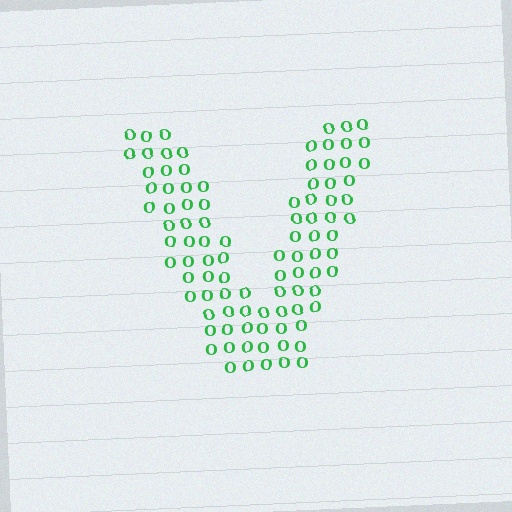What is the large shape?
The large shape is the letter V.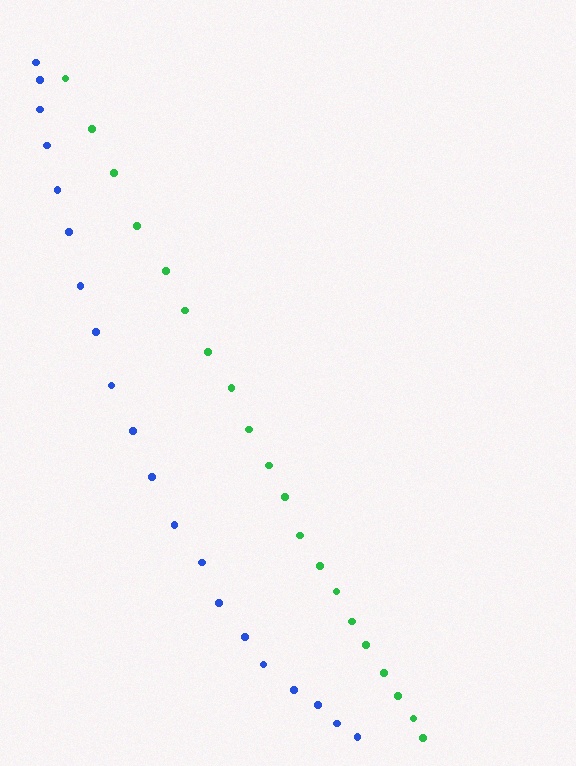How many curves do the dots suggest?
There are 2 distinct paths.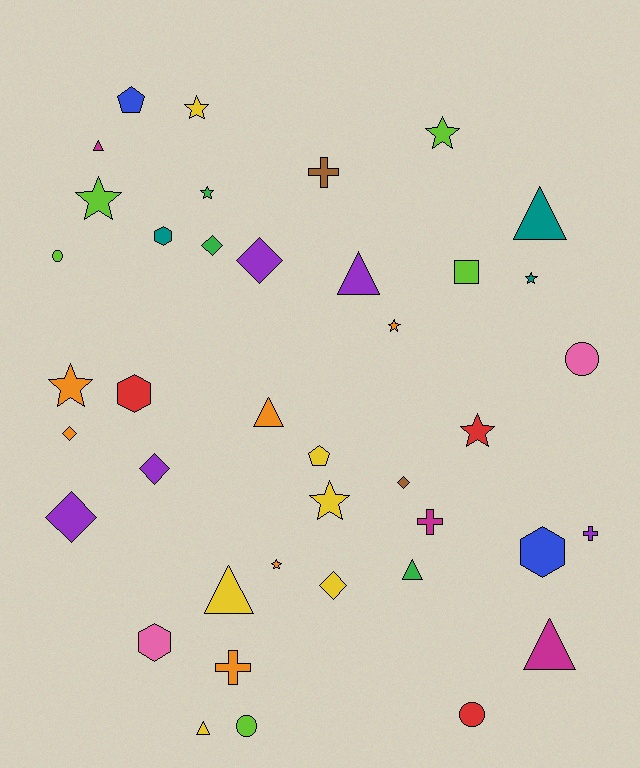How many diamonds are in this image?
There are 7 diamonds.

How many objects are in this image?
There are 40 objects.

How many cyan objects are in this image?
There are no cyan objects.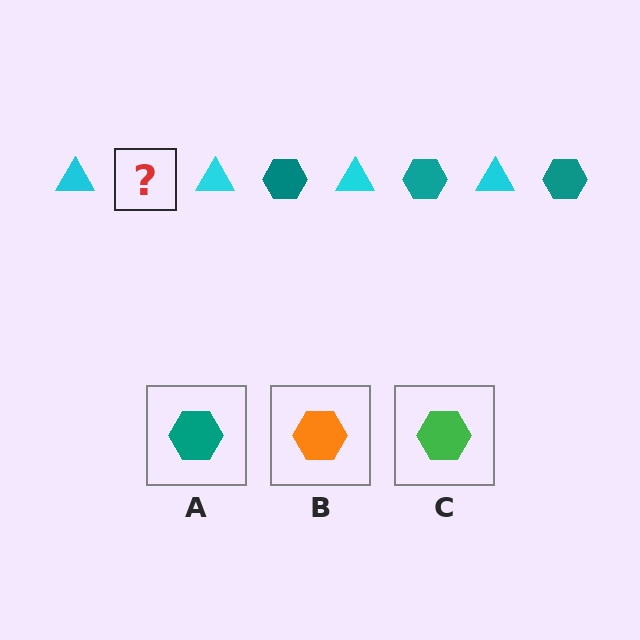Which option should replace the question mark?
Option A.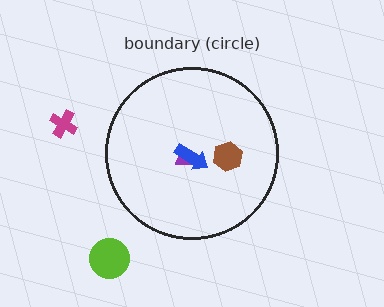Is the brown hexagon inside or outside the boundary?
Inside.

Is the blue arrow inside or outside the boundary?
Inside.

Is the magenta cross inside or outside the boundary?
Outside.